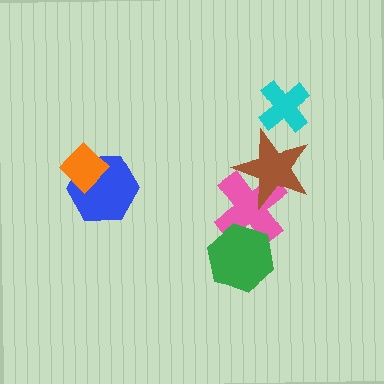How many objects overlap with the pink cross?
2 objects overlap with the pink cross.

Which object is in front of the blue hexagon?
The orange diamond is in front of the blue hexagon.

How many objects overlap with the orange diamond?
1 object overlaps with the orange diamond.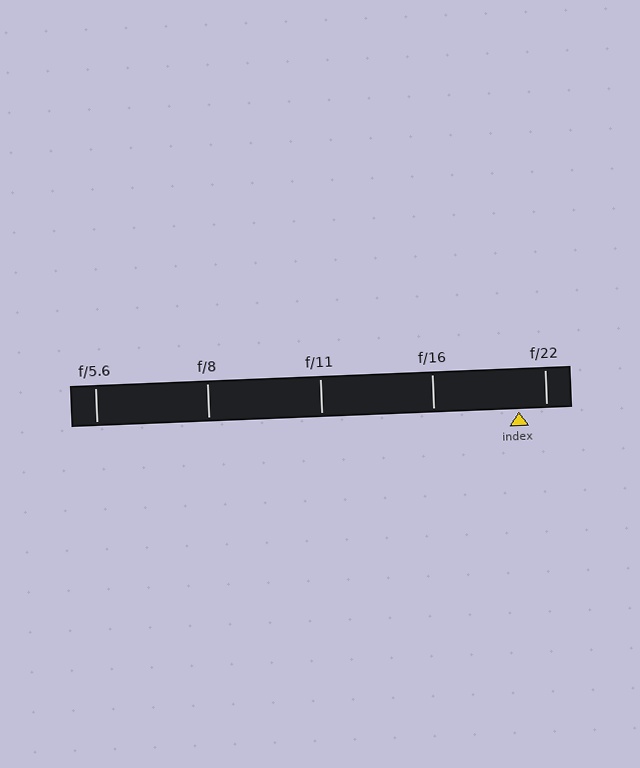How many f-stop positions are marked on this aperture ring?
There are 5 f-stop positions marked.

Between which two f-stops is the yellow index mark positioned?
The index mark is between f/16 and f/22.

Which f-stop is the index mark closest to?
The index mark is closest to f/22.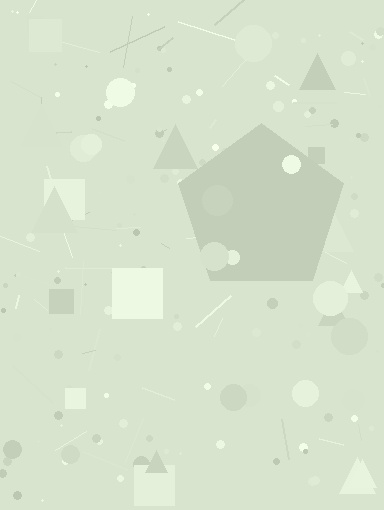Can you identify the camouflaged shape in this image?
The camouflaged shape is a pentagon.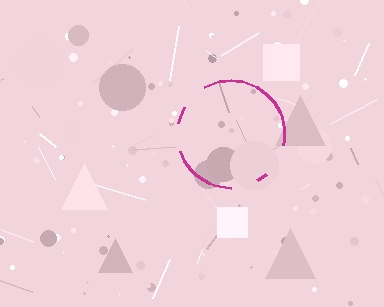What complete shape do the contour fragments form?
The contour fragments form a circle.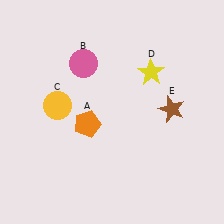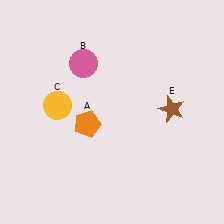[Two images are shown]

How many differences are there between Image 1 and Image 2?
There is 1 difference between the two images.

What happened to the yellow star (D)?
The yellow star (D) was removed in Image 2. It was in the top-right area of Image 1.